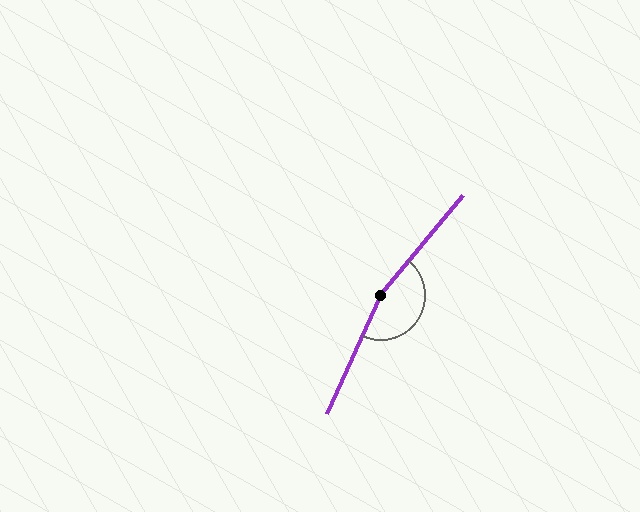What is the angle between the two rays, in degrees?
Approximately 165 degrees.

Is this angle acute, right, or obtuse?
It is obtuse.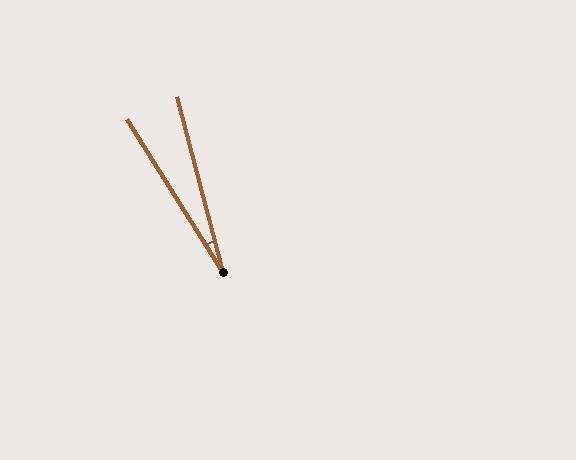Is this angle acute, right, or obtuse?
It is acute.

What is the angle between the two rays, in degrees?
Approximately 17 degrees.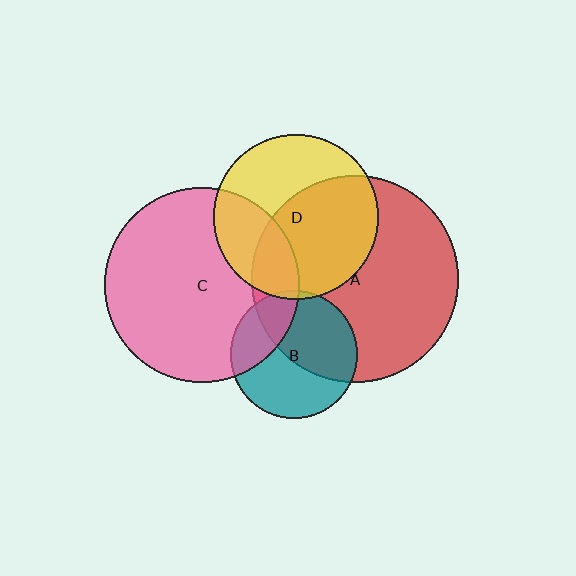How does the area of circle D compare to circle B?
Approximately 1.7 times.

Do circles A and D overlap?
Yes.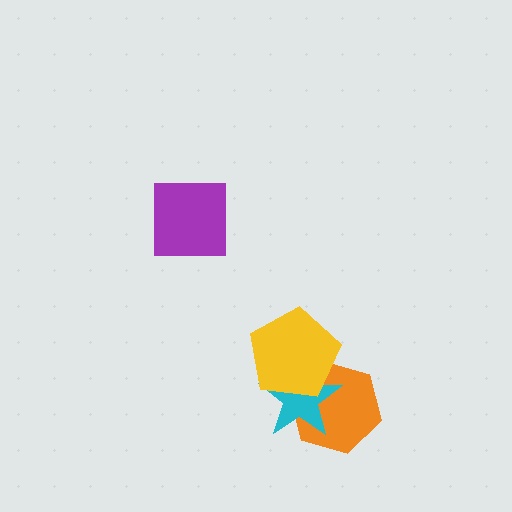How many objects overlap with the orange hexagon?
2 objects overlap with the orange hexagon.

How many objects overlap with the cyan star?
2 objects overlap with the cyan star.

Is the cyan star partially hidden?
Yes, it is partially covered by another shape.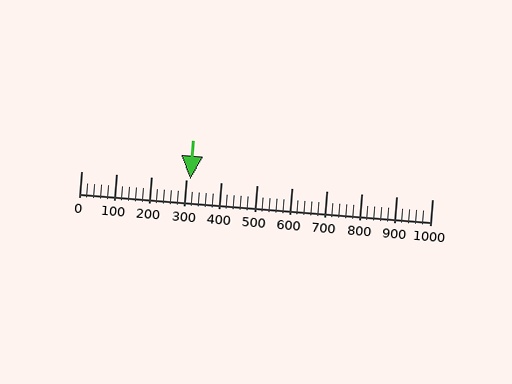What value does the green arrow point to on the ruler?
The green arrow points to approximately 312.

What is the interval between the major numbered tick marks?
The major tick marks are spaced 100 units apart.